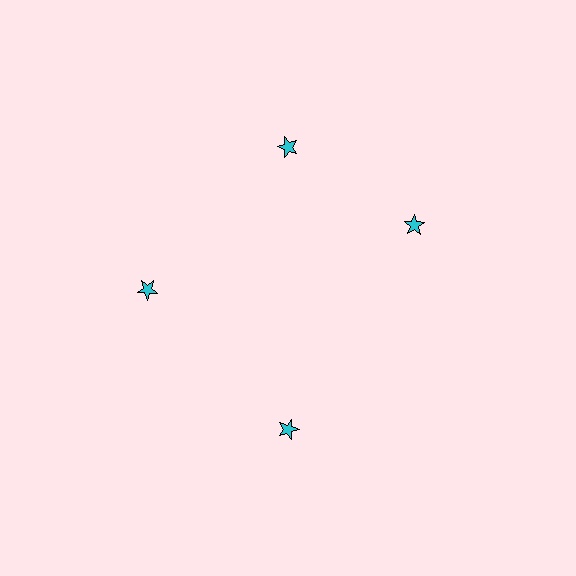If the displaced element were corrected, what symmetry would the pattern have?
It would have 4-fold rotational symmetry — the pattern would map onto itself every 90 degrees.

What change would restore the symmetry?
The symmetry would be restored by rotating it back into even spacing with its neighbors so that all 4 stars sit at equal angles and equal distance from the center.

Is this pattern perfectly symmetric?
No. The 4 cyan stars are arranged in a ring, but one element near the 3 o'clock position is rotated out of alignment along the ring, breaking the 4-fold rotational symmetry.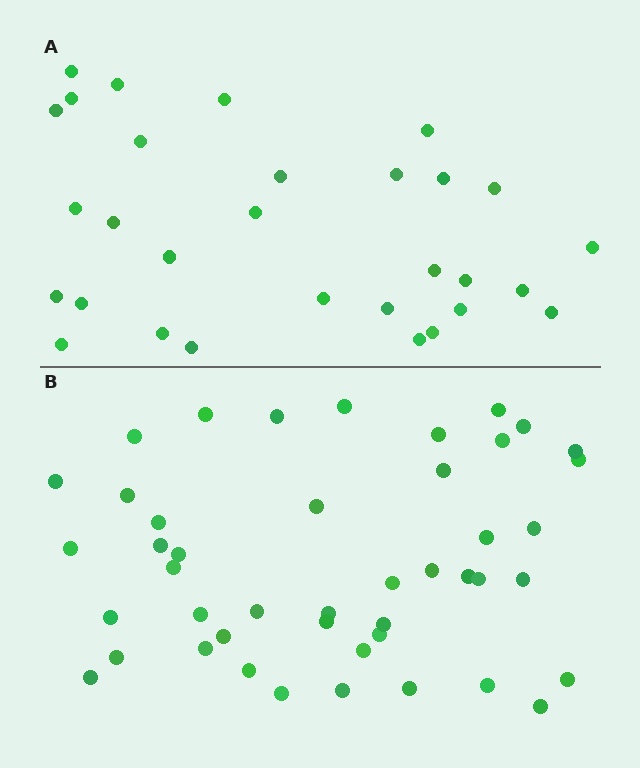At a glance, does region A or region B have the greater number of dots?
Region B (the bottom region) has more dots.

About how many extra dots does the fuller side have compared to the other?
Region B has approximately 15 more dots than region A.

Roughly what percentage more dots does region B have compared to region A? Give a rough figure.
About 50% more.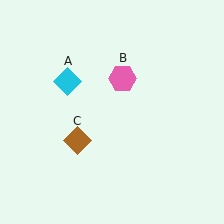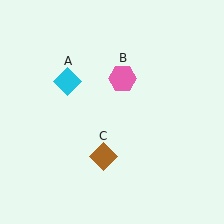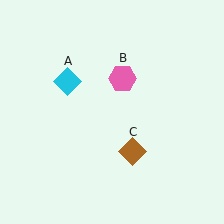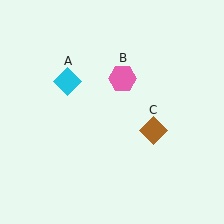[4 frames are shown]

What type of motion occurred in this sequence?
The brown diamond (object C) rotated counterclockwise around the center of the scene.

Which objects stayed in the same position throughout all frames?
Cyan diamond (object A) and pink hexagon (object B) remained stationary.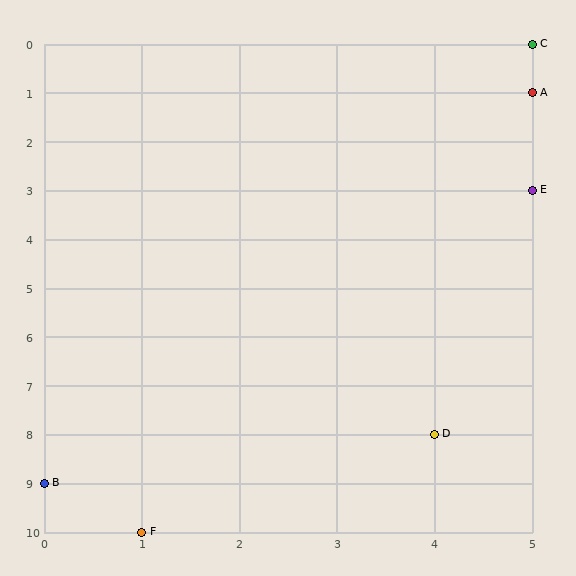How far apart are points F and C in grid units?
Points F and C are 4 columns and 10 rows apart (about 10.8 grid units diagonally).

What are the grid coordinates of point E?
Point E is at grid coordinates (5, 3).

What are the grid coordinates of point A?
Point A is at grid coordinates (5, 1).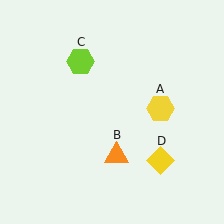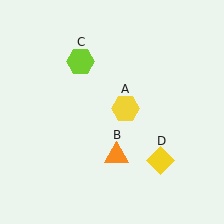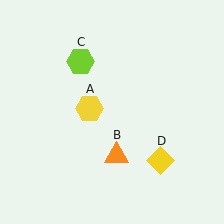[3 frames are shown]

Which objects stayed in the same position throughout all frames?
Orange triangle (object B) and lime hexagon (object C) and yellow diamond (object D) remained stationary.